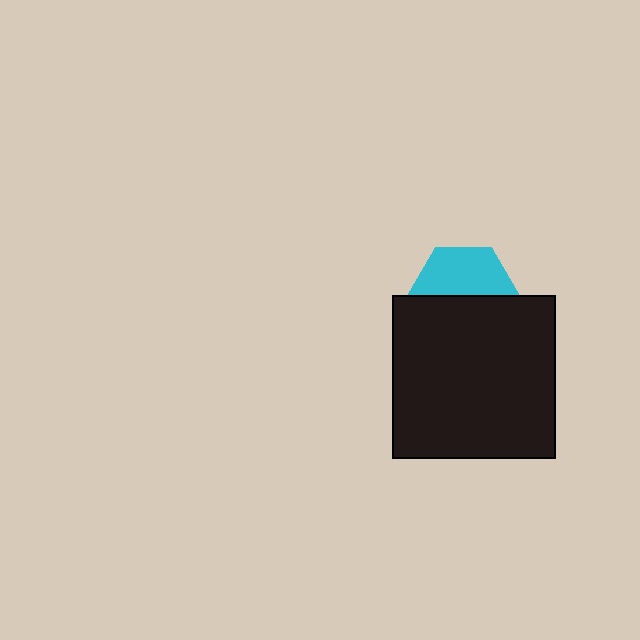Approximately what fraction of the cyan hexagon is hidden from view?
Roughly 51% of the cyan hexagon is hidden behind the black square.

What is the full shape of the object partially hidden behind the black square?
The partially hidden object is a cyan hexagon.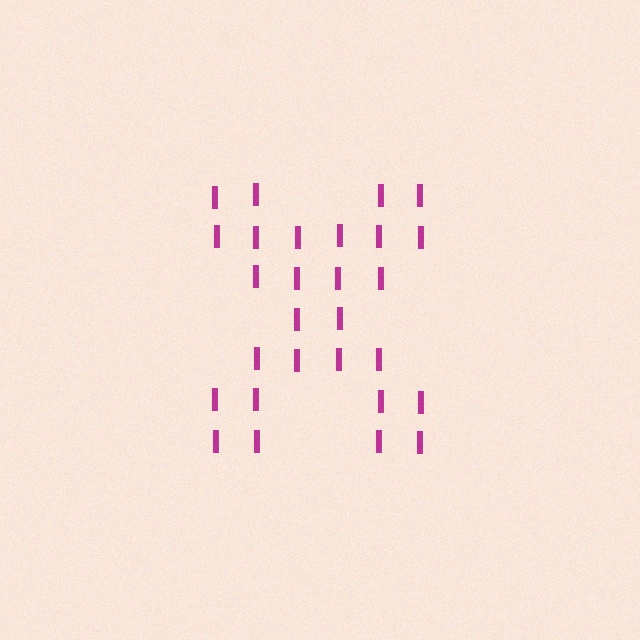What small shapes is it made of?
It is made of small letter I's.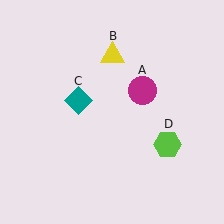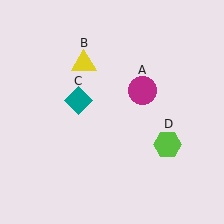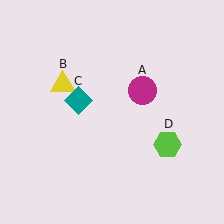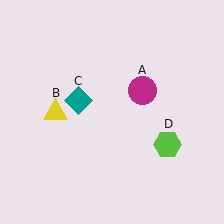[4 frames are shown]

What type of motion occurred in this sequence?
The yellow triangle (object B) rotated counterclockwise around the center of the scene.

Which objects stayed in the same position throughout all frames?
Magenta circle (object A) and teal diamond (object C) and lime hexagon (object D) remained stationary.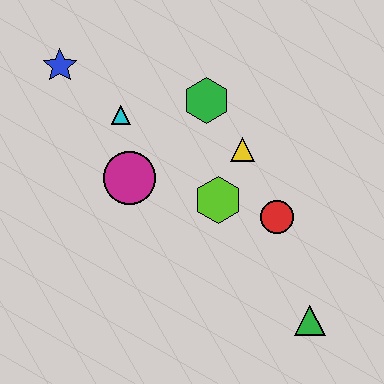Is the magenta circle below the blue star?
Yes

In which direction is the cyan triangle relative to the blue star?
The cyan triangle is to the right of the blue star.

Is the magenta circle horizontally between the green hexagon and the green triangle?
No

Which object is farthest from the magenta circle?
The green triangle is farthest from the magenta circle.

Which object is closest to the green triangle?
The red circle is closest to the green triangle.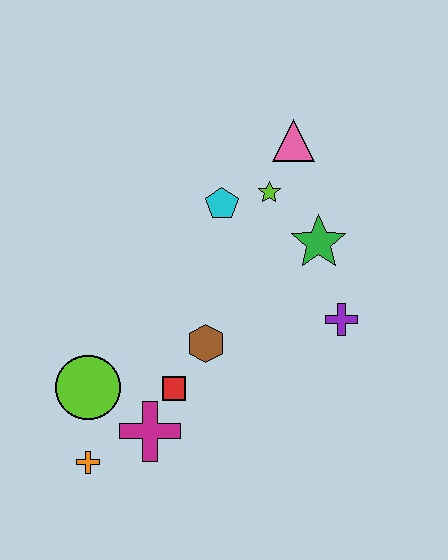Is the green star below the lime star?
Yes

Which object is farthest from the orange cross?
The pink triangle is farthest from the orange cross.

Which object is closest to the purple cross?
The green star is closest to the purple cross.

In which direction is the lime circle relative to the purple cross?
The lime circle is to the left of the purple cross.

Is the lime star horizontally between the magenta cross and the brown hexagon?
No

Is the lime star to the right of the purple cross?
No